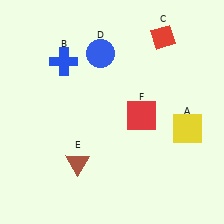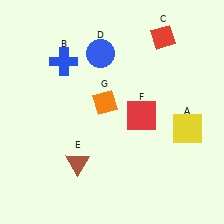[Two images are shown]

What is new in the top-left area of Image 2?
An orange diamond (G) was added in the top-left area of Image 2.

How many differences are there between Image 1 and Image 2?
There is 1 difference between the two images.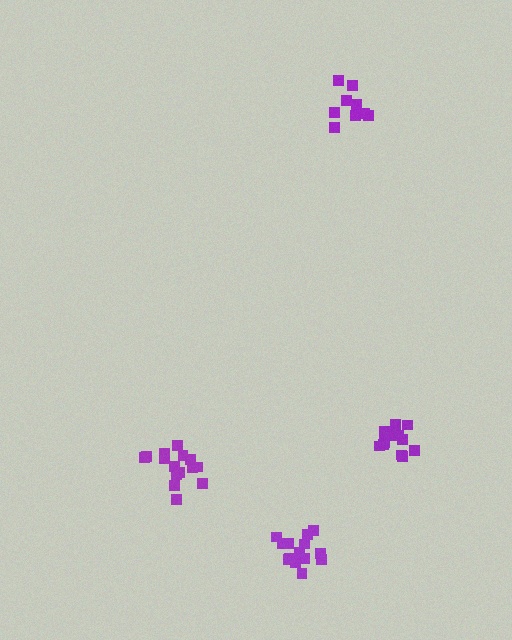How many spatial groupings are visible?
There are 4 spatial groupings.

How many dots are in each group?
Group 1: 16 dots, Group 2: 13 dots, Group 3: 16 dots, Group 4: 10 dots (55 total).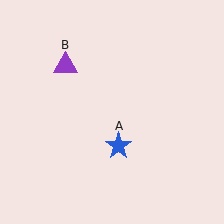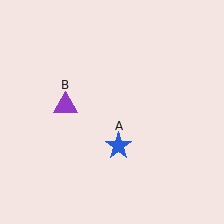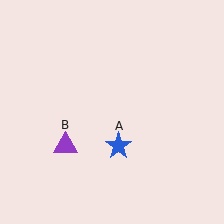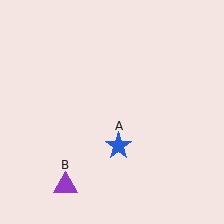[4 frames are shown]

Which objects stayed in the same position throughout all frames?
Blue star (object A) remained stationary.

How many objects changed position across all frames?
1 object changed position: purple triangle (object B).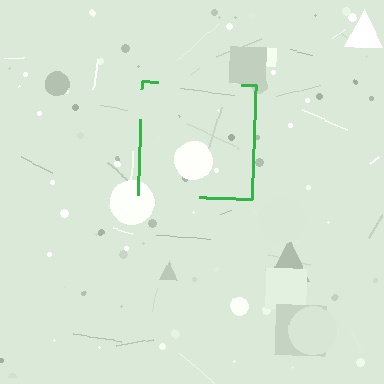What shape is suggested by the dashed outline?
The dashed outline suggests a square.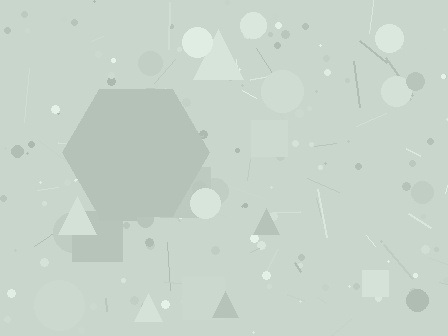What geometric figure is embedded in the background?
A hexagon is embedded in the background.